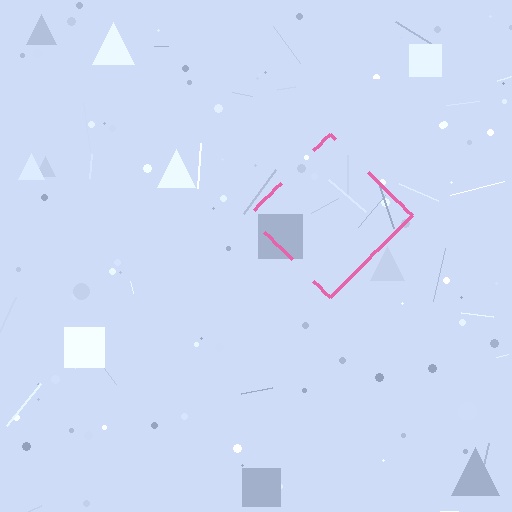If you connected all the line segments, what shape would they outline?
They would outline a diamond.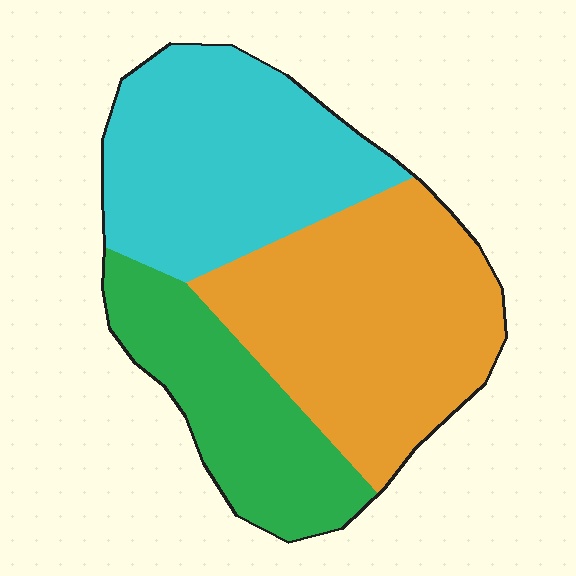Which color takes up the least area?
Green, at roughly 25%.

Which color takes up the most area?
Orange, at roughly 40%.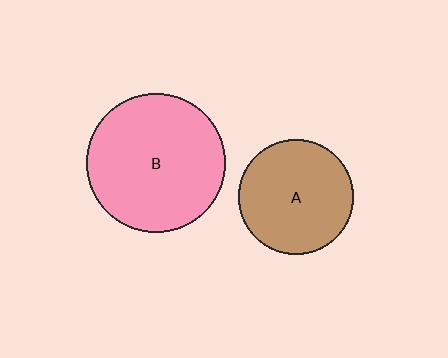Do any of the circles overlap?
No, none of the circles overlap.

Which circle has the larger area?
Circle B (pink).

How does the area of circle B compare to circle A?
Approximately 1.5 times.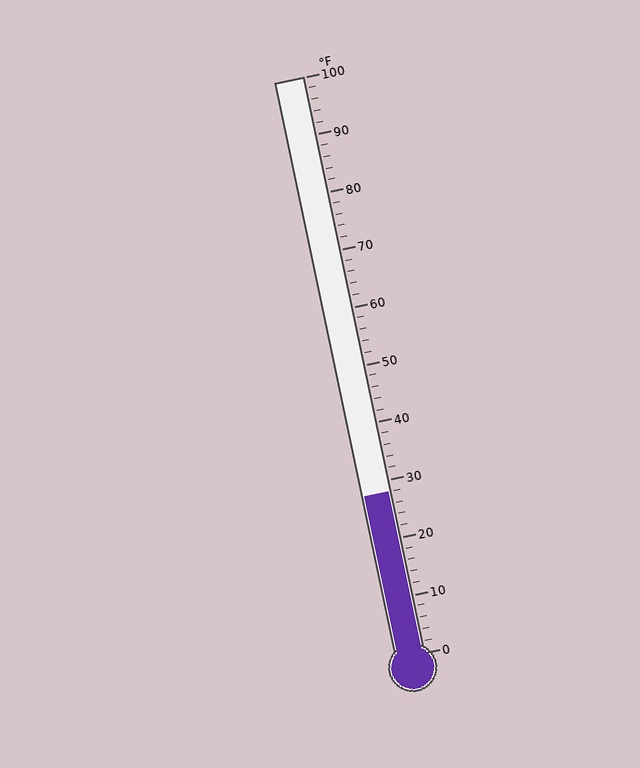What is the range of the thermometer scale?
The thermometer scale ranges from 0°F to 100°F.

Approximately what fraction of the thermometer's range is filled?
The thermometer is filled to approximately 30% of its range.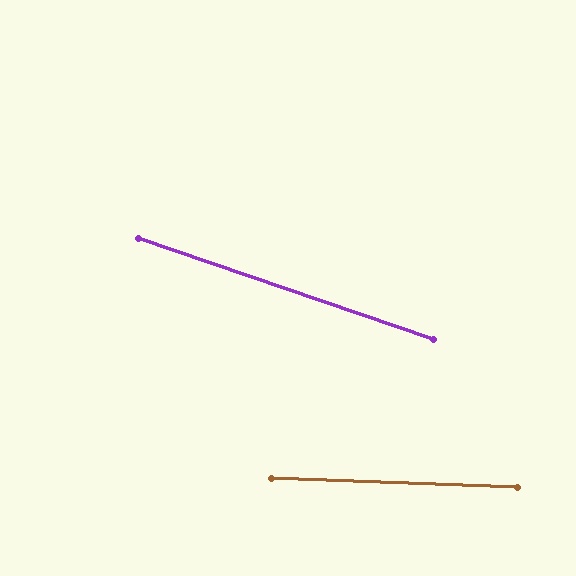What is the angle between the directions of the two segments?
Approximately 17 degrees.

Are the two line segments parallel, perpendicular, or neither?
Neither parallel nor perpendicular — they differ by about 17°.